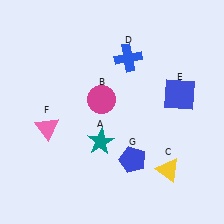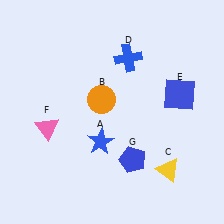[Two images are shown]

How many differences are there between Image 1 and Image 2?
There are 2 differences between the two images.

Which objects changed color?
A changed from teal to blue. B changed from magenta to orange.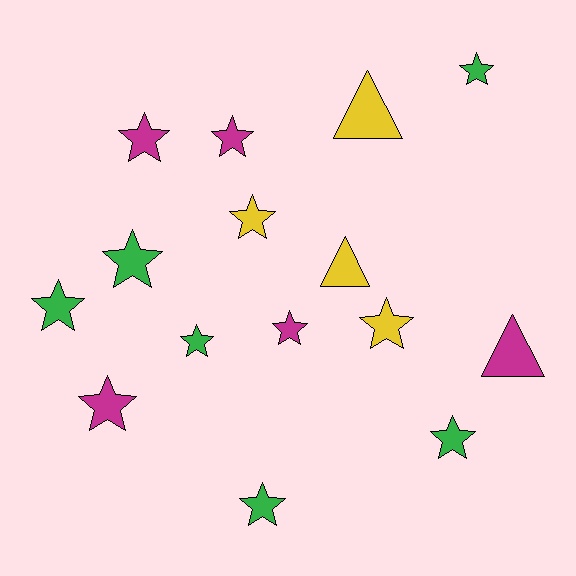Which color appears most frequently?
Green, with 6 objects.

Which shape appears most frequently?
Star, with 12 objects.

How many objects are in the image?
There are 15 objects.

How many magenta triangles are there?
There is 1 magenta triangle.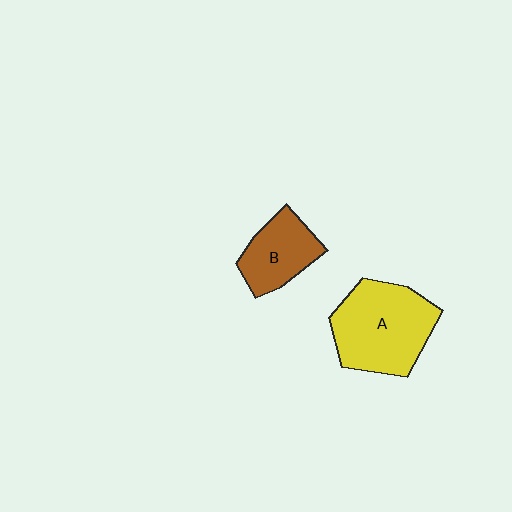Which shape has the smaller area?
Shape B (brown).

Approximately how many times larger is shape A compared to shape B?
Approximately 1.7 times.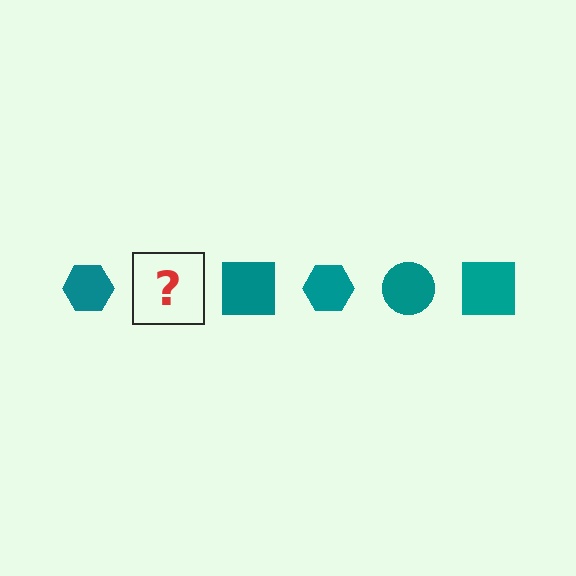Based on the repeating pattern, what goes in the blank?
The blank should be a teal circle.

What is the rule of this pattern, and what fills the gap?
The rule is that the pattern cycles through hexagon, circle, square shapes in teal. The gap should be filled with a teal circle.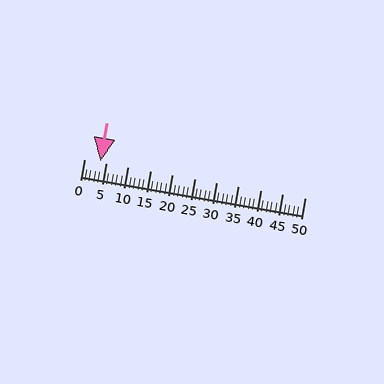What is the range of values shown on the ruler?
The ruler shows values from 0 to 50.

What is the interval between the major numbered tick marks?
The major tick marks are spaced 5 units apart.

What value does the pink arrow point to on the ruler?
The pink arrow points to approximately 4.